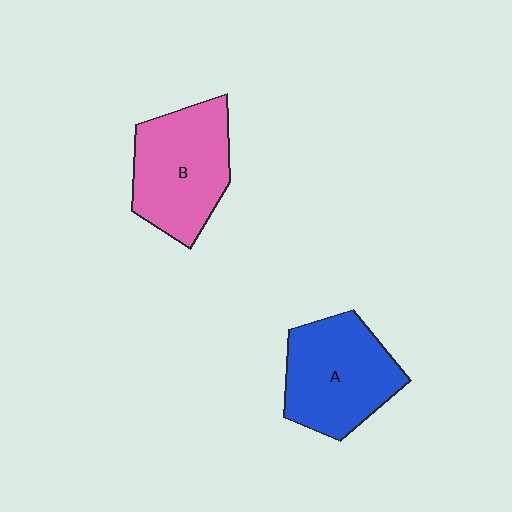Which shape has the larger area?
Shape B (pink).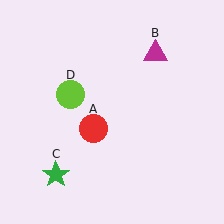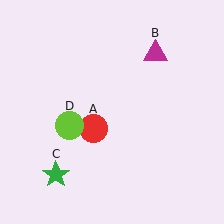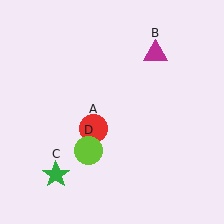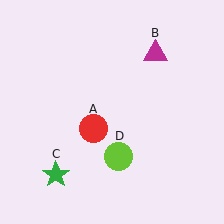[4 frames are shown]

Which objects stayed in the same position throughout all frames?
Red circle (object A) and magenta triangle (object B) and green star (object C) remained stationary.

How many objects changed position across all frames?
1 object changed position: lime circle (object D).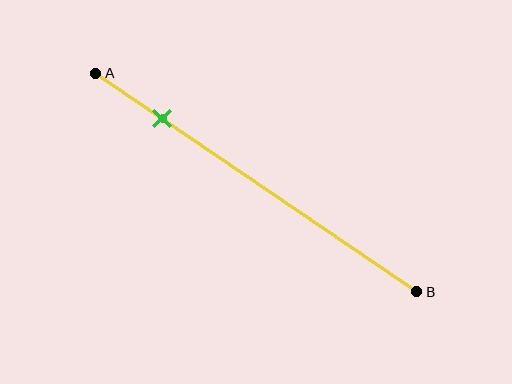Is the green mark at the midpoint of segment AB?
No, the mark is at about 20% from A, not at the 50% midpoint.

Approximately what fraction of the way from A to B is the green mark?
The green mark is approximately 20% of the way from A to B.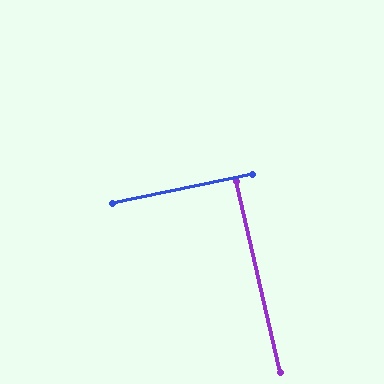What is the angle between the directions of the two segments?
Approximately 89 degrees.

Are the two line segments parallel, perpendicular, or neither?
Perpendicular — they meet at approximately 89°.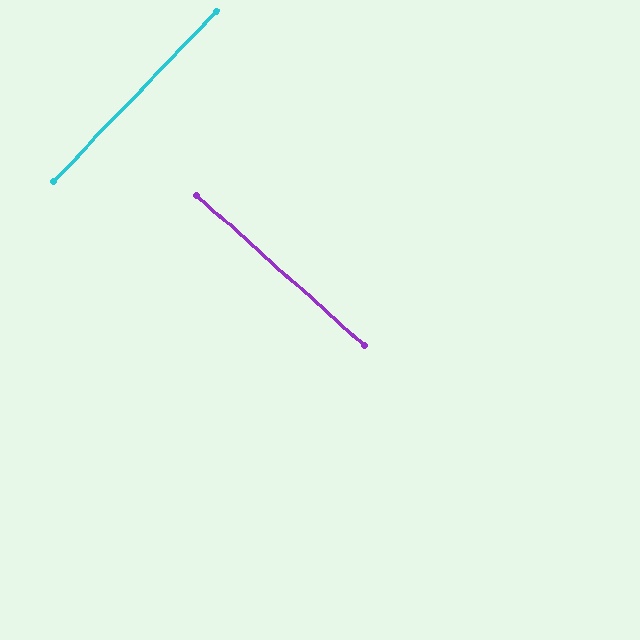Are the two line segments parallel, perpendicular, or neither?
Perpendicular — they meet at approximately 88°.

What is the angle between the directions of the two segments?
Approximately 88 degrees.